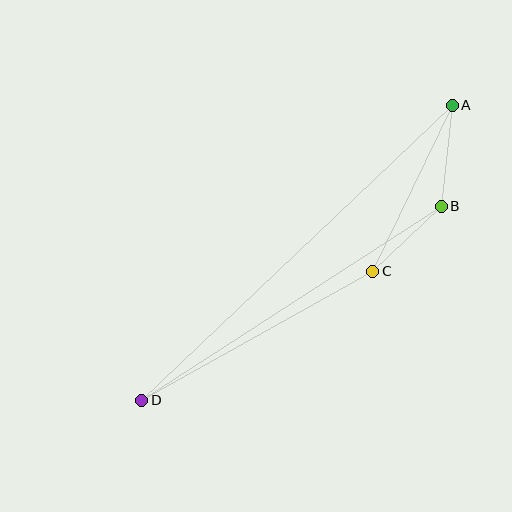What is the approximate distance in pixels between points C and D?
The distance between C and D is approximately 265 pixels.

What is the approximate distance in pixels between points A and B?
The distance between A and B is approximately 101 pixels.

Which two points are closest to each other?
Points B and C are closest to each other.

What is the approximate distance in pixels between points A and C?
The distance between A and C is approximately 184 pixels.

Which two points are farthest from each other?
Points A and D are farthest from each other.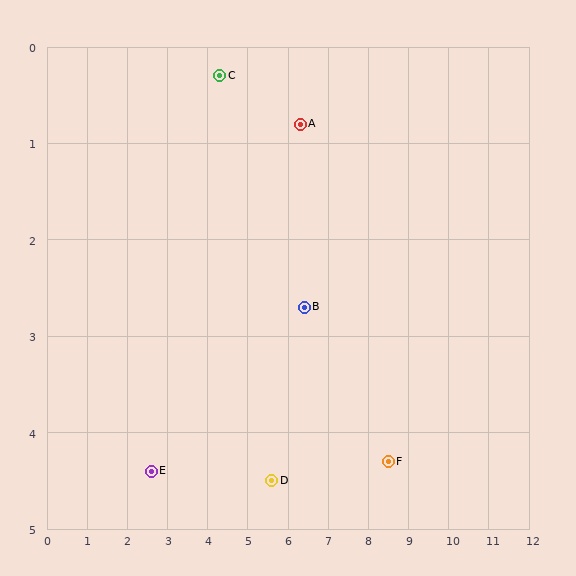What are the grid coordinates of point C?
Point C is at approximately (4.3, 0.3).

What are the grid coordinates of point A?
Point A is at approximately (6.3, 0.8).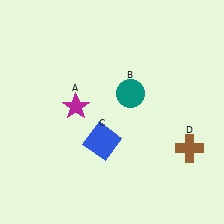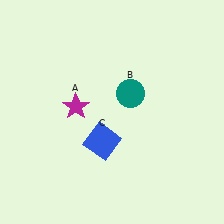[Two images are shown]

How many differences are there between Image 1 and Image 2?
There is 1 difference between the two images.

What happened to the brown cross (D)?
The brown cross (D) was removed in Image 2. It was in the bottom-right area of Image 1.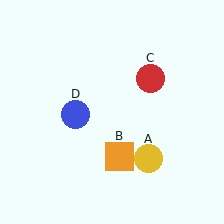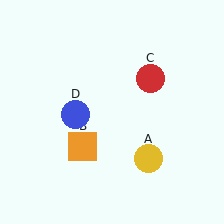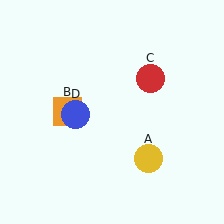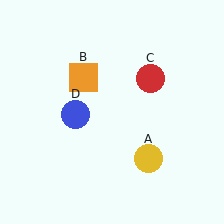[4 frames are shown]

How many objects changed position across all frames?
1 object changed position: orange square (object B).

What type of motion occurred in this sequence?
The orange square (object B) rotated clockwise around the center of the scene.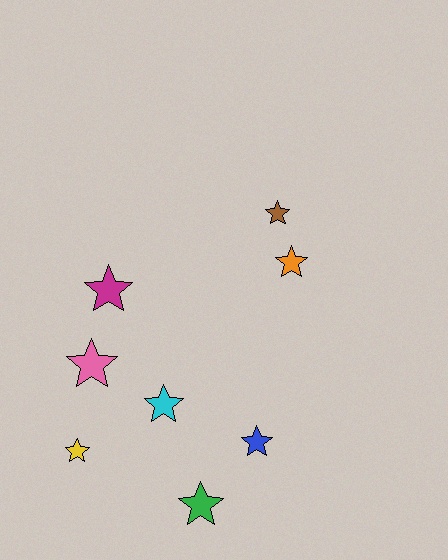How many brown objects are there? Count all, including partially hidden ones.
There is 1 brown object.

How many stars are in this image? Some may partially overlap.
There are 8 stars.